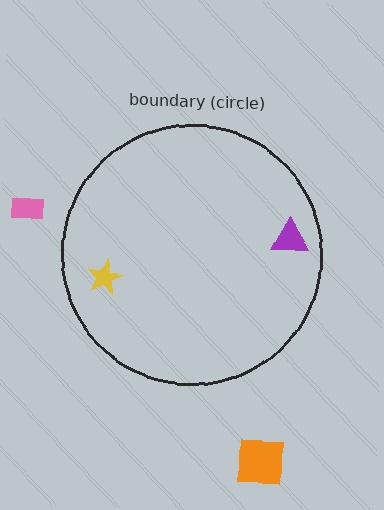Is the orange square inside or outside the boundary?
Outside.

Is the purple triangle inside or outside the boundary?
Inside.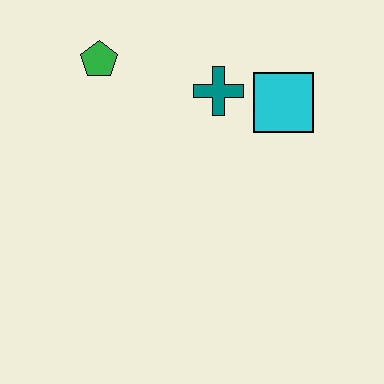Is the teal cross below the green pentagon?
Yes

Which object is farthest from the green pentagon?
The cyan square is farthest from the green pentagon.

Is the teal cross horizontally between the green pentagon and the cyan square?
Yes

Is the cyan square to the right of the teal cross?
Yes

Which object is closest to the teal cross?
The cyan square is closest to the teal cross.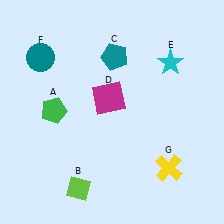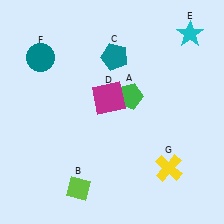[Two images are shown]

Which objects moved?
The objects that moved are: the green pentagon (A), the cyan star (E).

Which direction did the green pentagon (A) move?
The green pentagon (A) moved right.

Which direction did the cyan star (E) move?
The cyan star (E) moved up.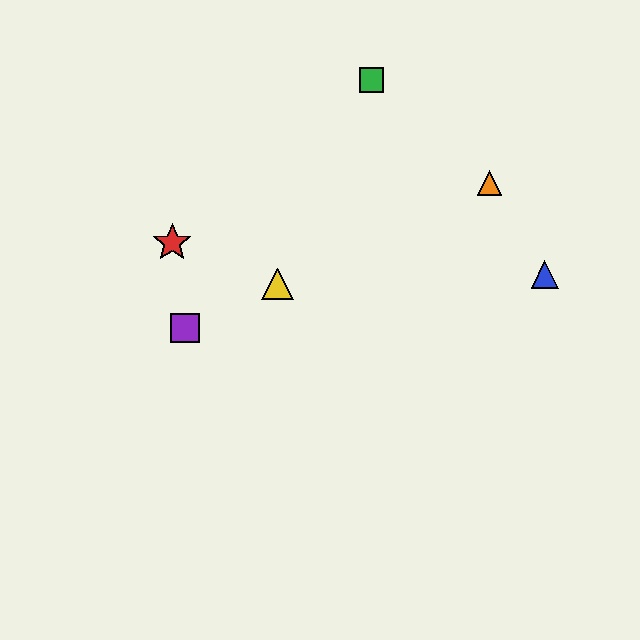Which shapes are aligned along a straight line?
The yellow triangle, the purple square, the orange triangle are aligned along a straight line.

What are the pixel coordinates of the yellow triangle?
The yellow triangle is at (277, 284).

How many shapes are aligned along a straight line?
3 shapes (the yellow triangle, the purple square, the orange triangle) are aligned along a straight line.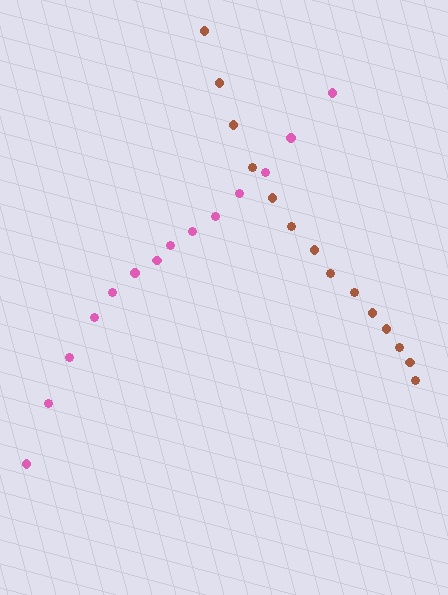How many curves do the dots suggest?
There are 2 distinct paths.